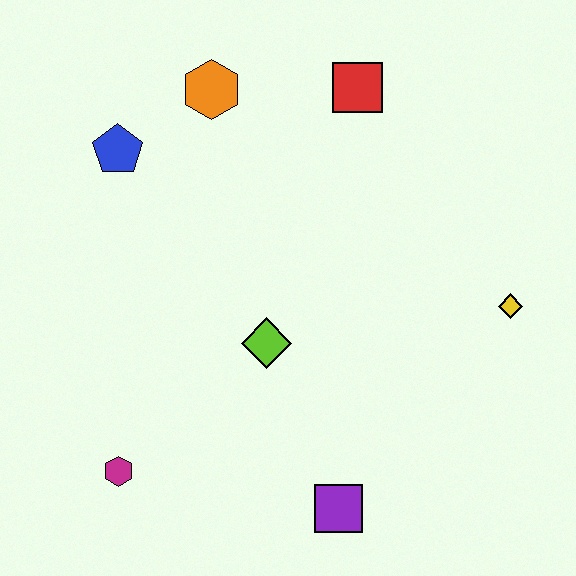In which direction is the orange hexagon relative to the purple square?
The orange hexagon is above the purple square.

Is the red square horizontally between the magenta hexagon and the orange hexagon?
No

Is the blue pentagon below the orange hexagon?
Yes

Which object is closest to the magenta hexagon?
The lime diamond is closest to the magenta hexagon.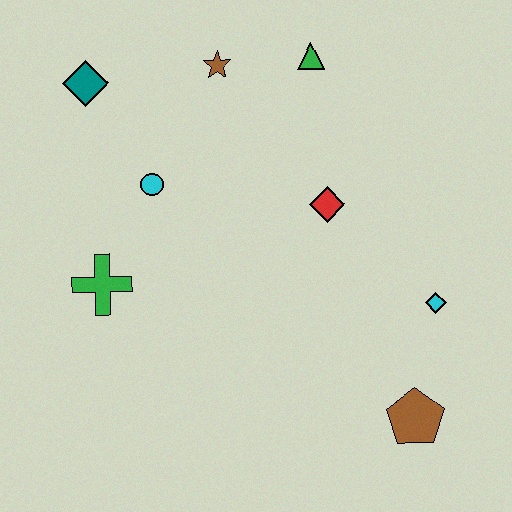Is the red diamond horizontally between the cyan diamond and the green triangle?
Yes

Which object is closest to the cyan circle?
The green cross is closest to the cyan circle.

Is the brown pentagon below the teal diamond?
Yes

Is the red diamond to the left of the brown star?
No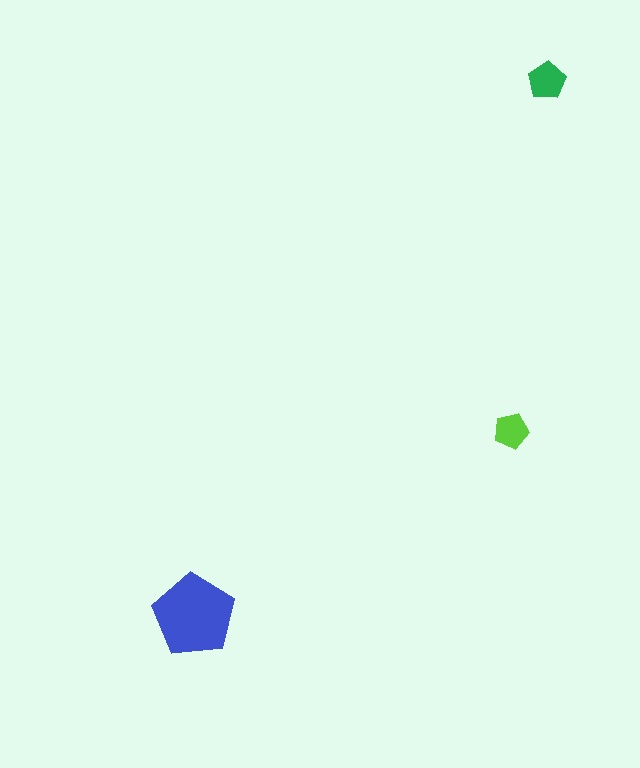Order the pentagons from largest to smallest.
the blue one, the green one, the lime one.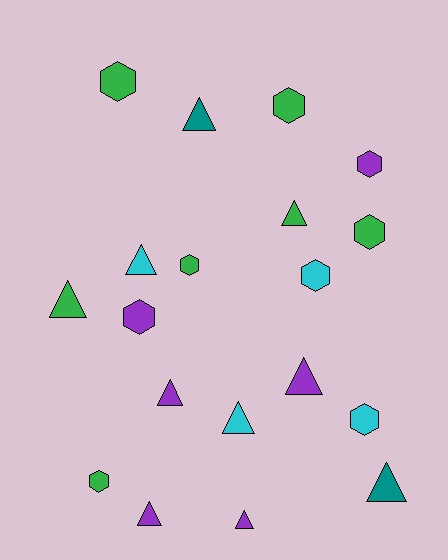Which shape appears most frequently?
Triangle, with 10 objects.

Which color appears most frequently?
Green, with 7 objects.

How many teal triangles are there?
There are 2 teal triangles.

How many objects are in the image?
There are 19 objects.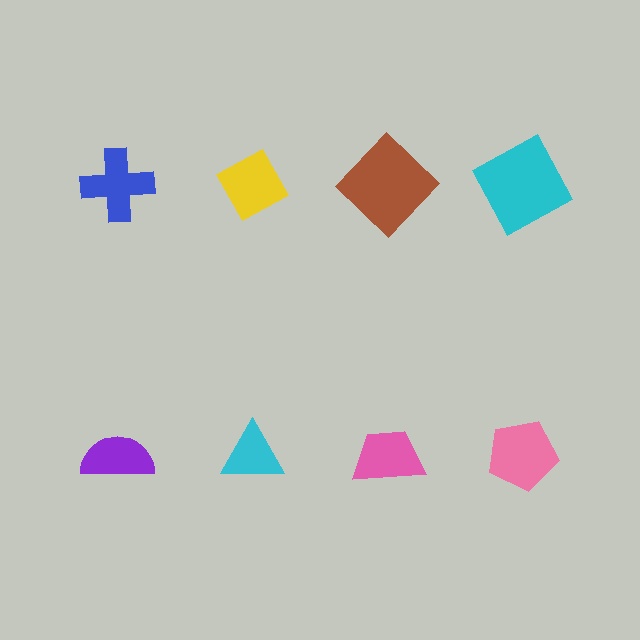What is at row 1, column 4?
A cyan square.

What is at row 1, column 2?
A yellow diamond.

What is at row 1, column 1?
A blue cross.